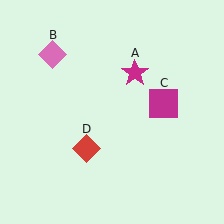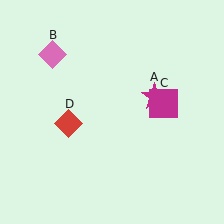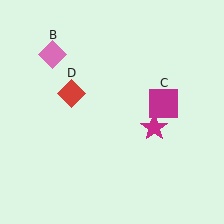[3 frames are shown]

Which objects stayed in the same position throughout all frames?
Pink diamond (object B) and magenta square (object C) remained stationary.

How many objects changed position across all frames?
2 objects changed position: magenta star (object A), red diamond (object D).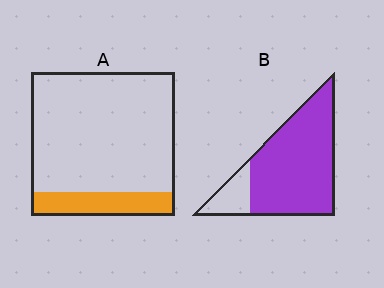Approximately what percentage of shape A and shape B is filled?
A is approximately 15% and B is approximately 85%.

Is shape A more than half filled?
No.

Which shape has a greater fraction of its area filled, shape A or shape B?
Shape B.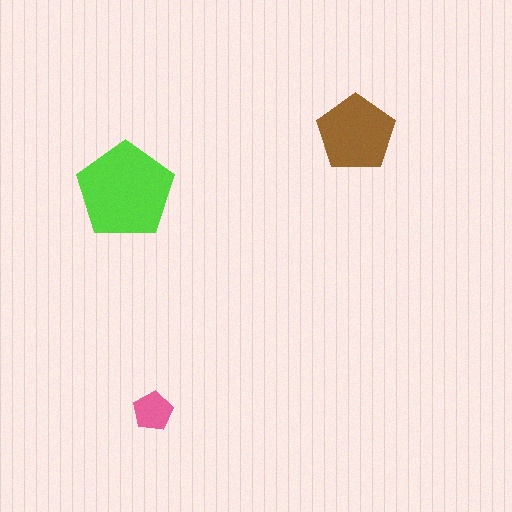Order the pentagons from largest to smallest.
the lime one, the brown one, the pink one.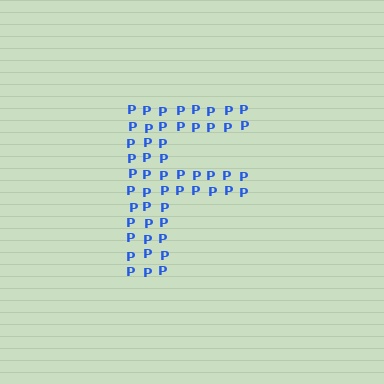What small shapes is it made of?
It is made of small letter P's.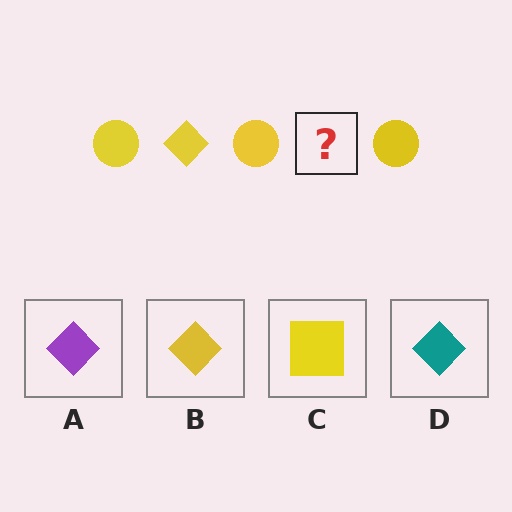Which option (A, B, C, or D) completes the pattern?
B.